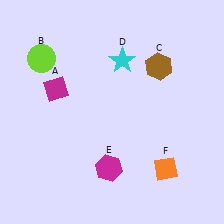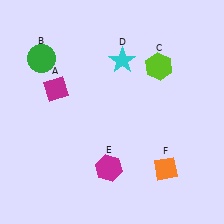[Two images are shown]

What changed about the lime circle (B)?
In Image 1, B is lime. In Image 2, it changed to green.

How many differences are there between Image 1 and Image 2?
There are 2 differences between the two images.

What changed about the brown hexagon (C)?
In Image 1, C is brown. In Image 2, it changed to lime.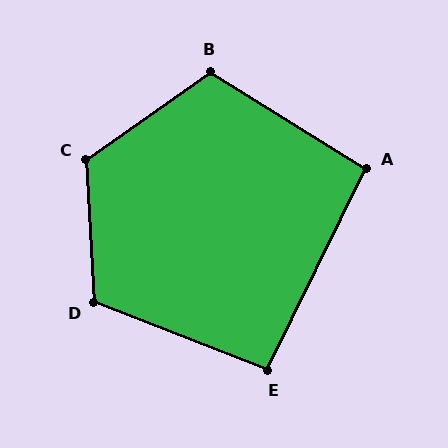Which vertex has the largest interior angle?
C, at approximately 122 degrees.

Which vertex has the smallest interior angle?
E, at approximately 95 degrees.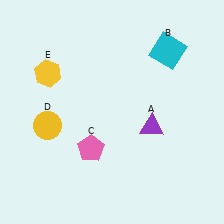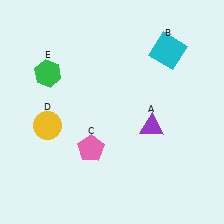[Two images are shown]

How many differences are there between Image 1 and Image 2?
There is 1 difference between the two images.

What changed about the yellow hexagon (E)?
In Image 1, E is yellow. In Image 2, it changed to green.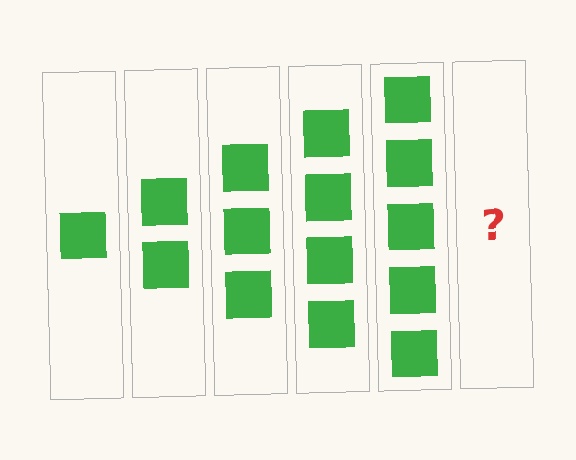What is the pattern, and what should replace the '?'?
The pattern is that each step adds one more square. The '?' should be 6 squares.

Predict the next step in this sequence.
The next step is 6 squares.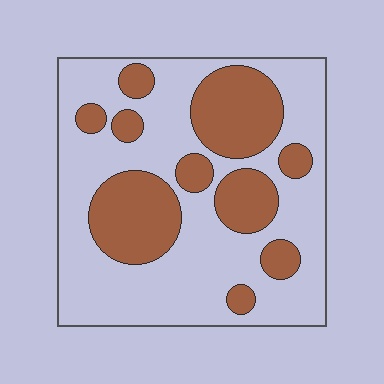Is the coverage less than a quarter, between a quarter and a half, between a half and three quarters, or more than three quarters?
Between a quarter and a half.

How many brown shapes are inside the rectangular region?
10.